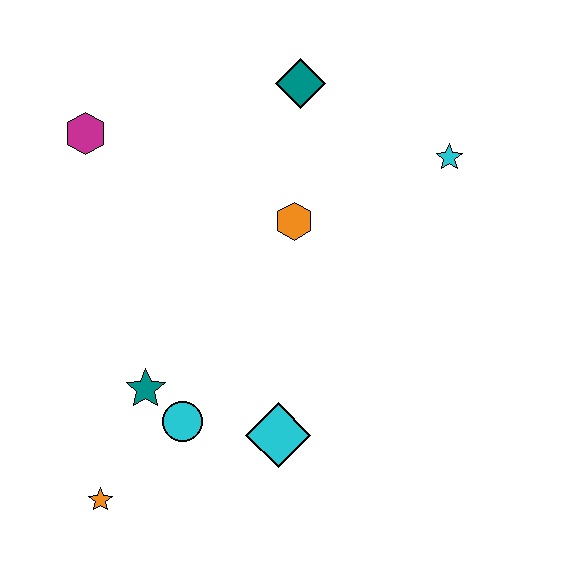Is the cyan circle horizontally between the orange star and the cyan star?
Yes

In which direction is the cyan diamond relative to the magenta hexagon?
The cyan diamond is below the magenta hexagon.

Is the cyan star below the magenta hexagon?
Yes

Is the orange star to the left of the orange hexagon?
Yes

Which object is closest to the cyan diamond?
The cyan circle is closest to the cyan diamond.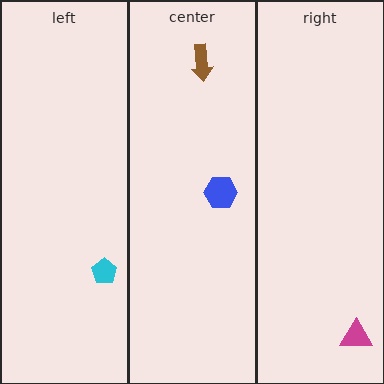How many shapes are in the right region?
1.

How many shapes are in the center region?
2.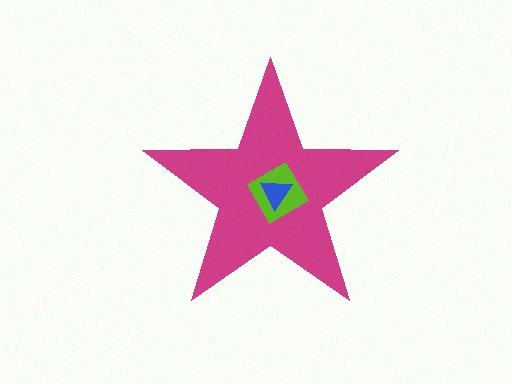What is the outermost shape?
The magenta star.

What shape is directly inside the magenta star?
The lime square.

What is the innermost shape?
The blue triangle.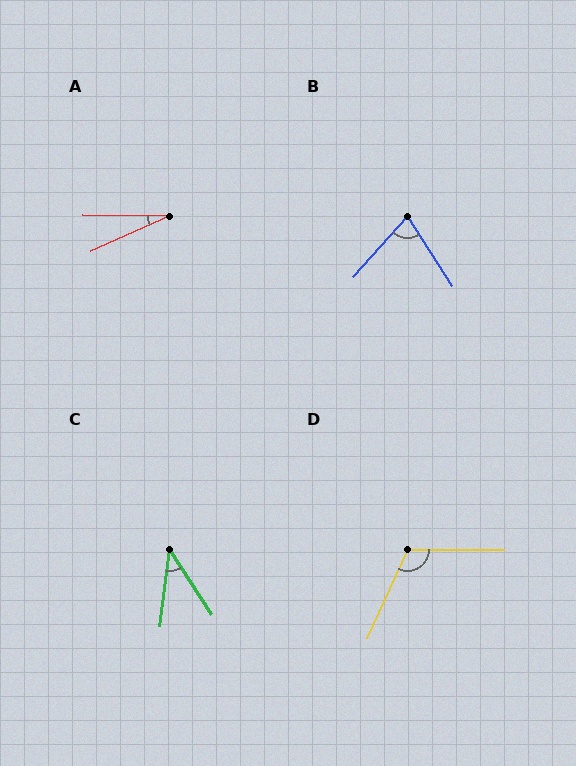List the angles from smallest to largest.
A (25°), C (40°), B (74°), D (114°).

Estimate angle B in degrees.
Approximately 74 degrees.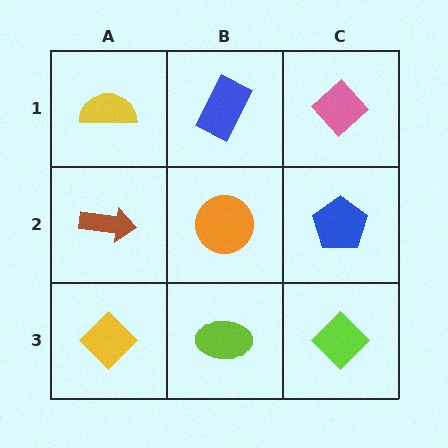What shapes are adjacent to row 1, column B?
An orange circle (row 2, column B), a yellow semicircle (row 1, column A), a pink diamond (row 1, column C).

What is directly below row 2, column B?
A lime ellipse.